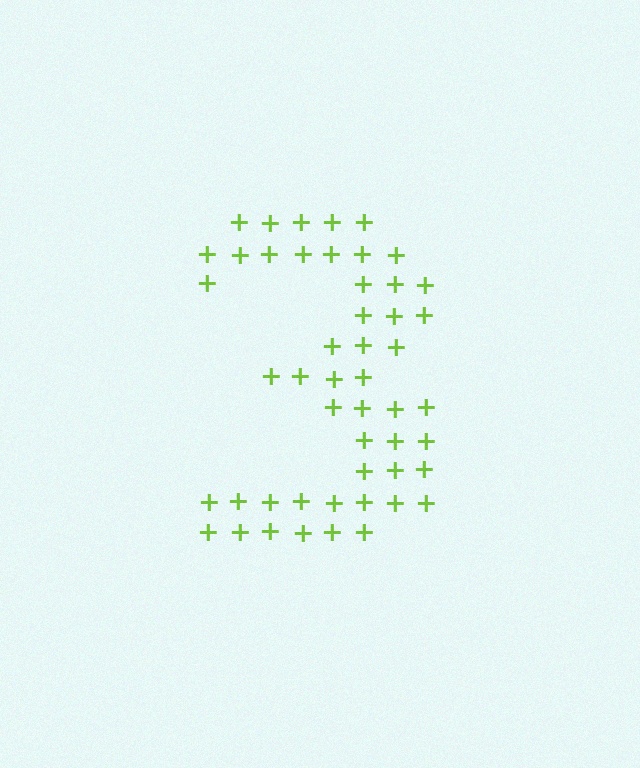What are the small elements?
The small elements are plus signs.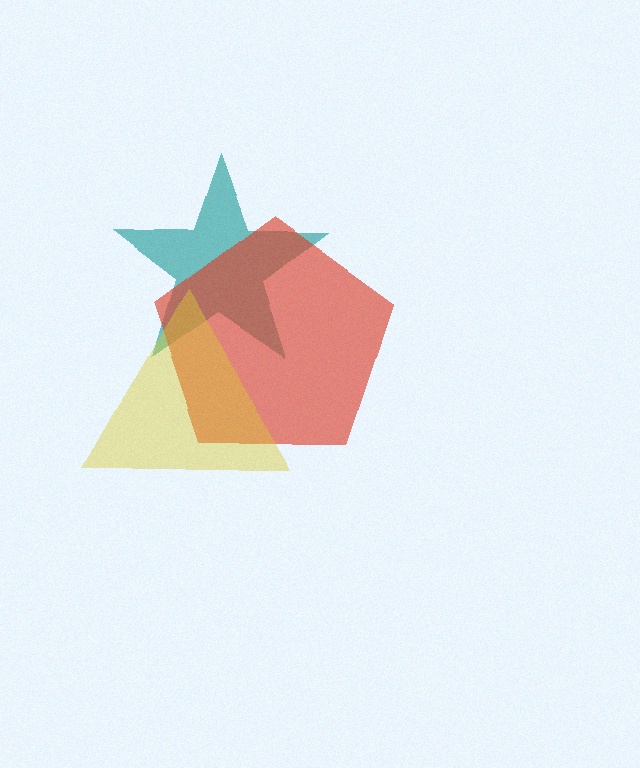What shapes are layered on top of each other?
The layered shapes are: a teal star, a red pentagon, a yellow triangle.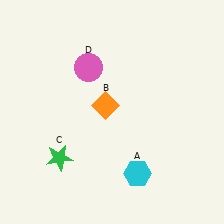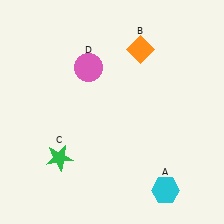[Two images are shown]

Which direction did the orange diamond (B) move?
The orange diamond (B) moved up.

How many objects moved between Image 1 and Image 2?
2 objects moved between the two images.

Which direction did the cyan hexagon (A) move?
The cyan hexagon (A) moved right.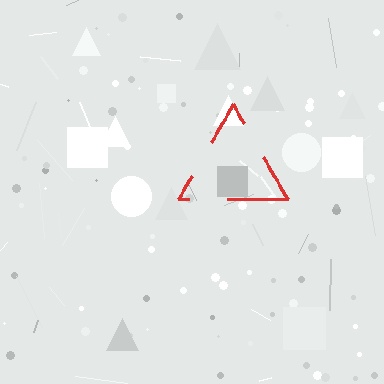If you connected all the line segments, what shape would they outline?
They would outline a triangle.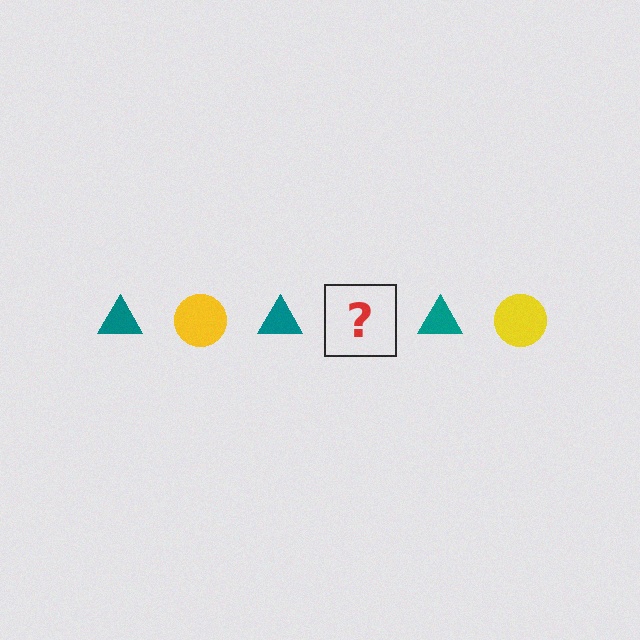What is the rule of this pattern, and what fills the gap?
The rule is that the pattern alternates between teal triangle and yellow circle. The gap should be filled with a yellow circle.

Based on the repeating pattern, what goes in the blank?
The blank should be a yellow circle.